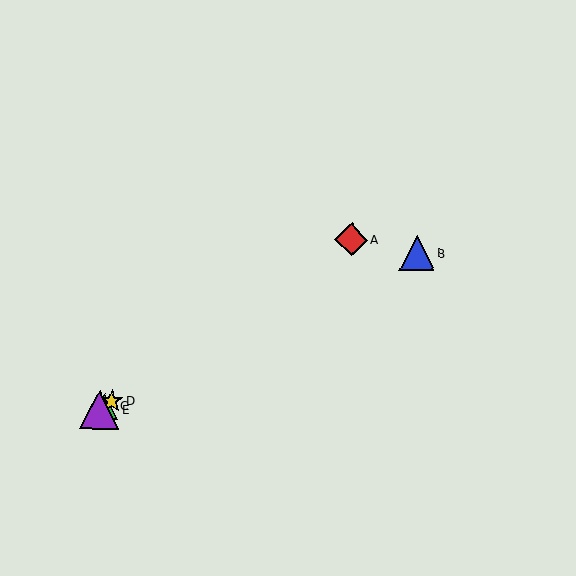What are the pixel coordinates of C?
Object C is at (105, 406).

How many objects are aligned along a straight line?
4 objects (A, C, D, E) are aligned along a straight line.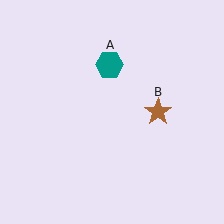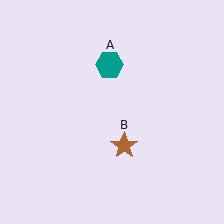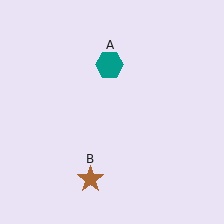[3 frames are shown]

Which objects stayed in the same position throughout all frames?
Teal hexagon (object A) remained stationary.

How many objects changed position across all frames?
1 object changed position: brown star (object B).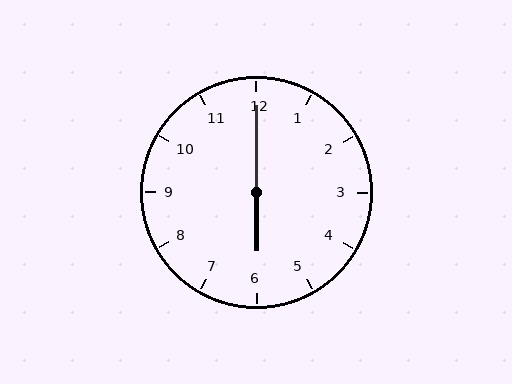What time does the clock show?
6:00.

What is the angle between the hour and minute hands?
Approximately 180 degrees.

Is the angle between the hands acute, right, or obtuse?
It is obtuse.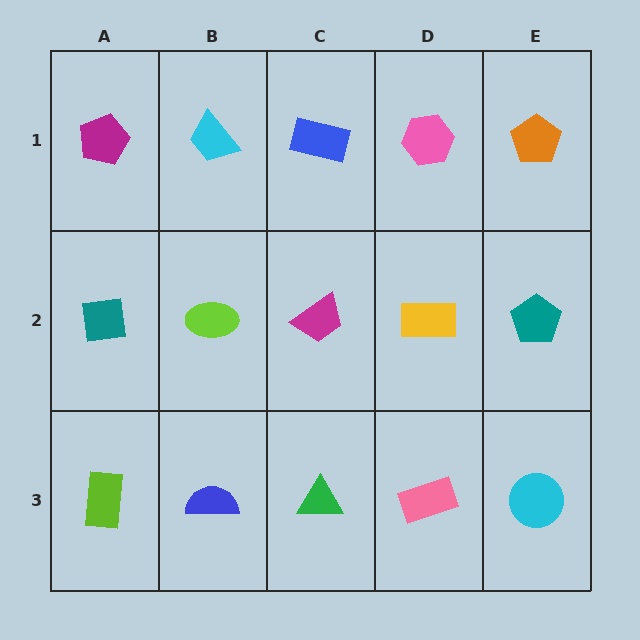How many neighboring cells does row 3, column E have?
2.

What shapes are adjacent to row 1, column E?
A teal pentagon (row 2, column E), a pink hexagon (row 1, column D).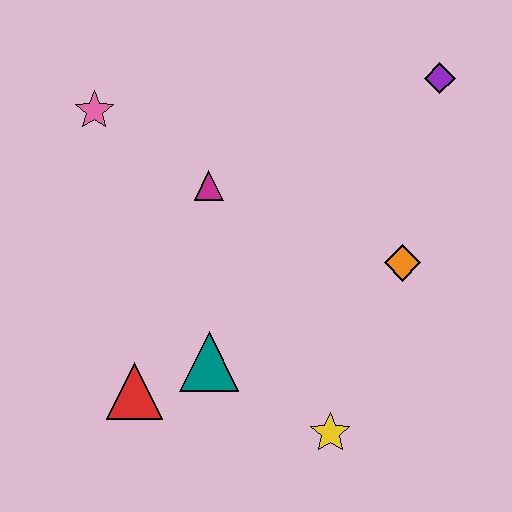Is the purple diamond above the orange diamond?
Yes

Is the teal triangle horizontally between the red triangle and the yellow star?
Yes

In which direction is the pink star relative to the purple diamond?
The pink star is to the left of the purple diamond.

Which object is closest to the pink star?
The magenta triangle is closest to the pink star.